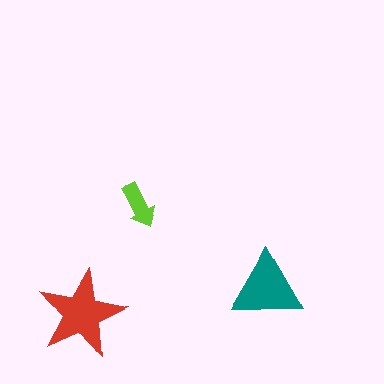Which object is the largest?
The red star.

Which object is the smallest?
The lime arrow.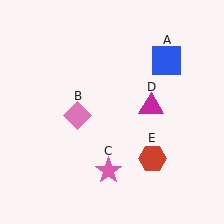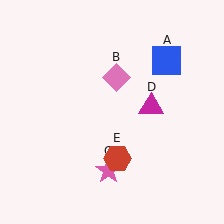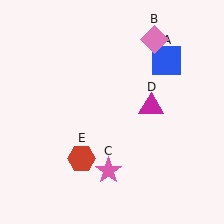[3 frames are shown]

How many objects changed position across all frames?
2 objects changed position: pink diamond (object B), red hexagon (object E).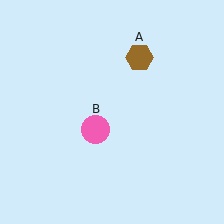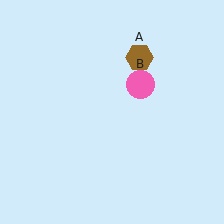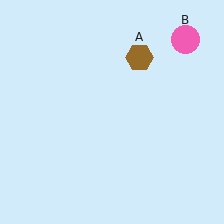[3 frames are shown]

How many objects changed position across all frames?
1 object changed position: pink circle (object B).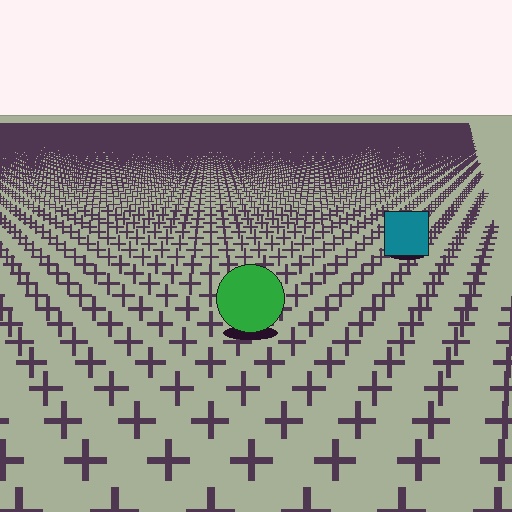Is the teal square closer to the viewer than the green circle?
No. The green circle is closer — you can tell from the texture gradient: the ground texture is coarser near it.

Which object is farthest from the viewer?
The teal square is farthest from the viewer. It appears smaller and the ground texture around it is denser.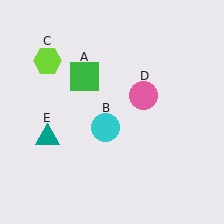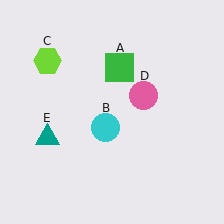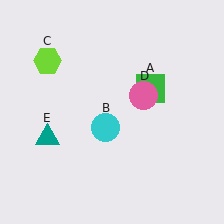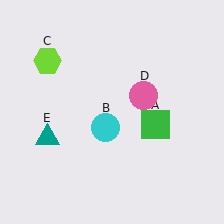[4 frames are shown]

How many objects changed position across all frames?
1 object changed position: green square (object A).